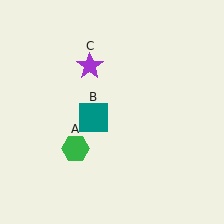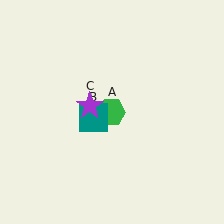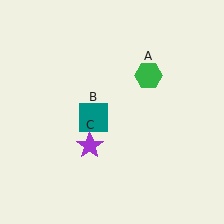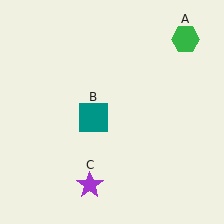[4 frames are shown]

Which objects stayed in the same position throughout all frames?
Teal square (object B) remained stationary.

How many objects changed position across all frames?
2 objects changed position: green hexagon (object A), purple star (object C).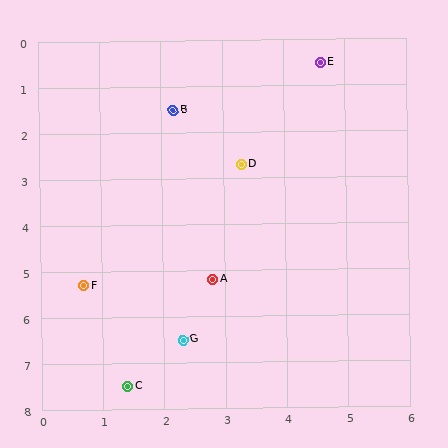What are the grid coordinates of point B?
Point B is at approximately (2.2, 1.5).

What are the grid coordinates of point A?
Point A is at approximately (2.8, 5.2).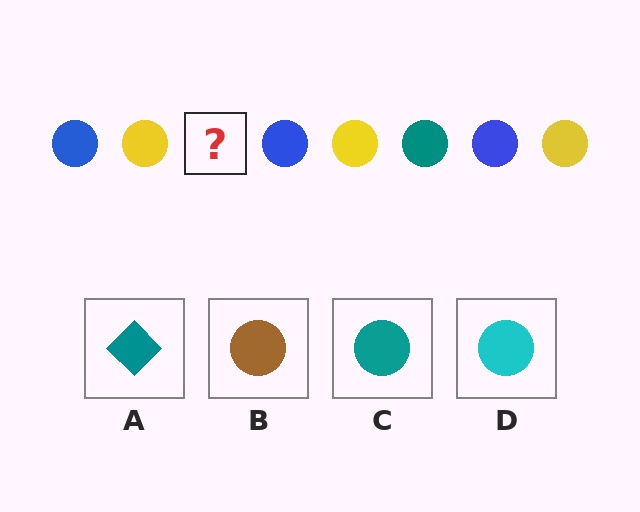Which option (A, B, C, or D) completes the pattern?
C.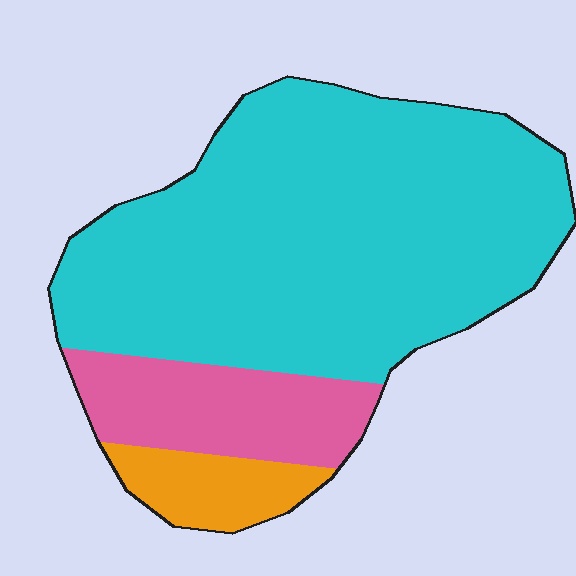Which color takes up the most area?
Cyan, at roughly 75%.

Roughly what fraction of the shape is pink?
Pink takes up less than a quarter of the shape.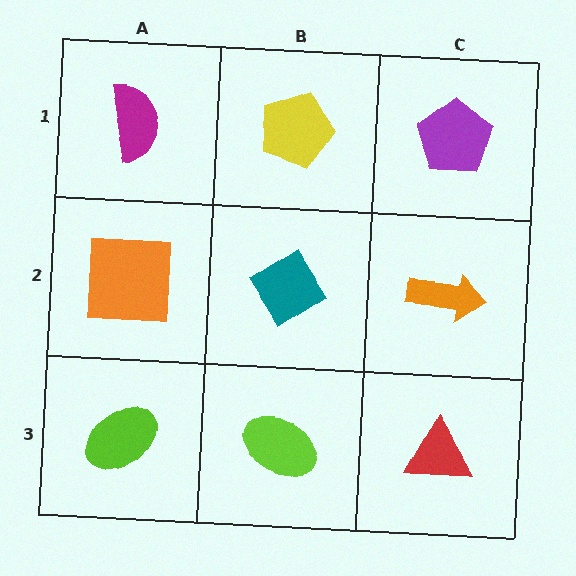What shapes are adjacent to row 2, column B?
A yellow pentagon (row 1, column B), a lime ellipse (row 3, column B), an orange square (row 2, column A), an orange arrow (row 2, column C).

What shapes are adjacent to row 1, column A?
An orange square (row 2, column A), a yellow pentagon (row 1, column B).